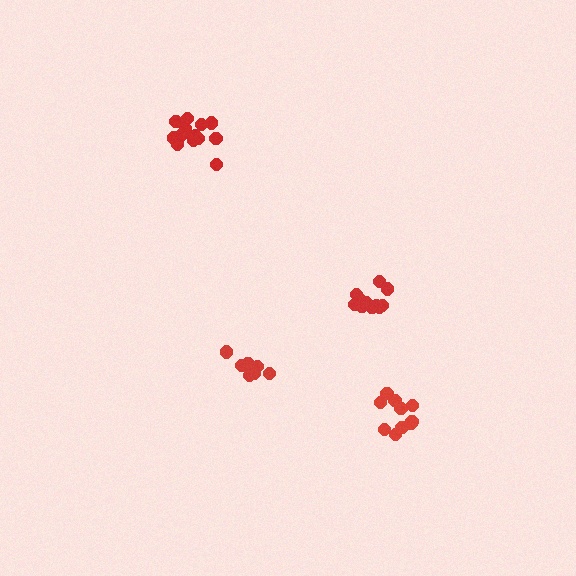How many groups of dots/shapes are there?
There are 4 groups.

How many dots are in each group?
Group 1: 13 dots, Group 2: 10 dots, Group 3: 11 dots, Group 4: 9 dots (43 total).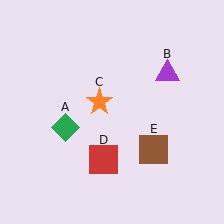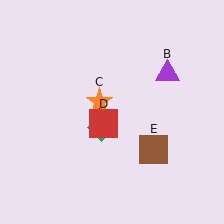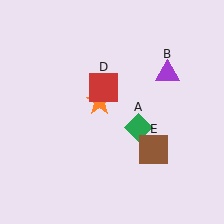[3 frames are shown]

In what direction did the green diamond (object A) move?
The green diamond (object A) moved right.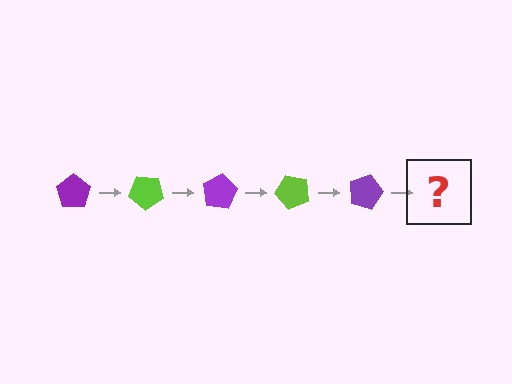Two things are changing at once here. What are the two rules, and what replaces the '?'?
The two rules are that it rotates 40 degrees each step and the color cycles through purple and lime. The '?' should be a lime pentagon, rotated 200 degrees from the start.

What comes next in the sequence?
The next element should be a lime pentagon, rotated 200 degrees from the start.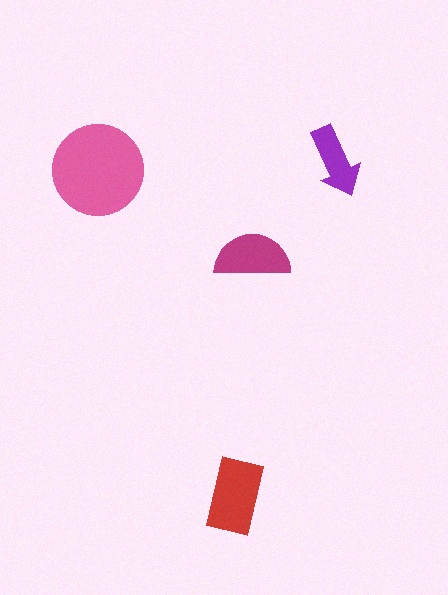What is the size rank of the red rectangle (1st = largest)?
2nd.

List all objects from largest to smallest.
The pink circle, the red rectangle, the magenta semicircle, the purple arrow.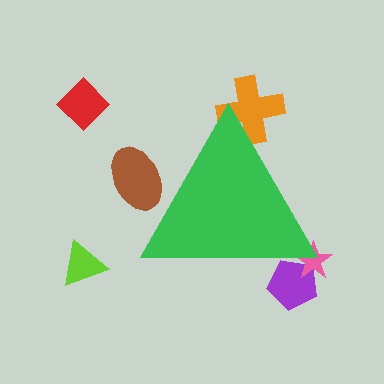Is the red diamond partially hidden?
No, the red diamond is fully visible.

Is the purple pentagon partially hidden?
Yes, the purple pentagon is partially hidden behind the green triangle.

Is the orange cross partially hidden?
Yes, the orange cross is partially hidden behind the green triangle.